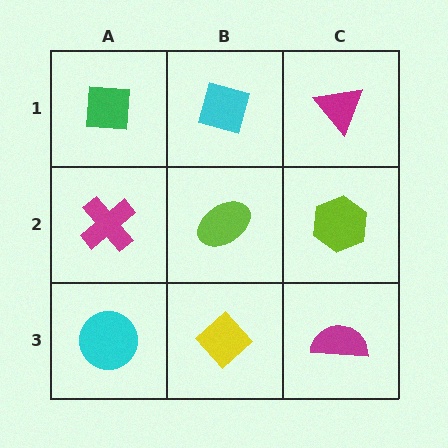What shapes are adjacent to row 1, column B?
A lime ellipse (row 2, column B), a green square (row 1, column A), a magenta triangle (row 1, column C).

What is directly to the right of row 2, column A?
A lime ellipse.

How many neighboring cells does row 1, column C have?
2.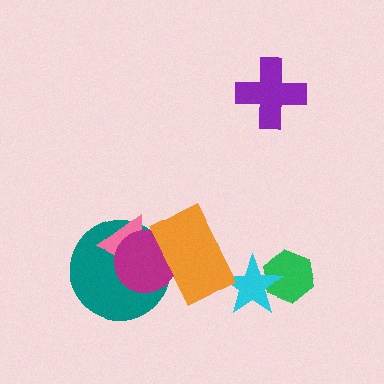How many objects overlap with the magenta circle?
3 objects overlap with the magenta circle.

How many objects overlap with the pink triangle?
3 objects overlap with the pink triangle.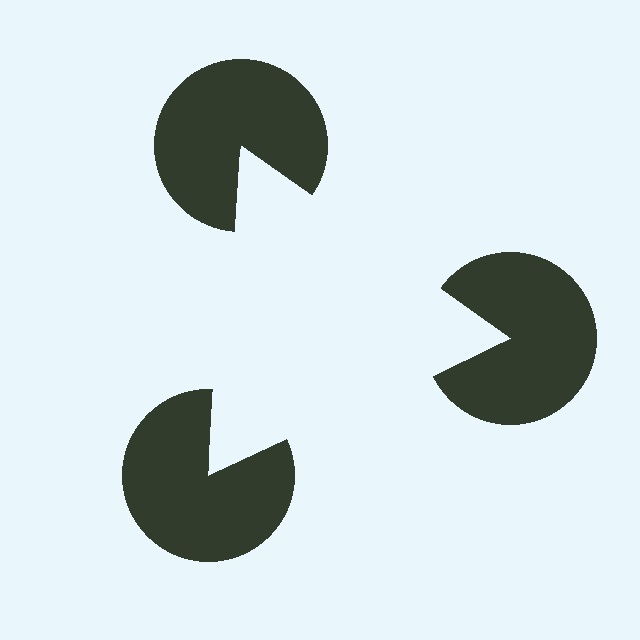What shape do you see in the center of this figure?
An illusory triangle — its edges are inferred from the aligned wedge cuts in the pac-man discs, not physically drawn.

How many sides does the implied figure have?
3 sides.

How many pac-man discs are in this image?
There are 3 — one at each vertex of the illusory triangle.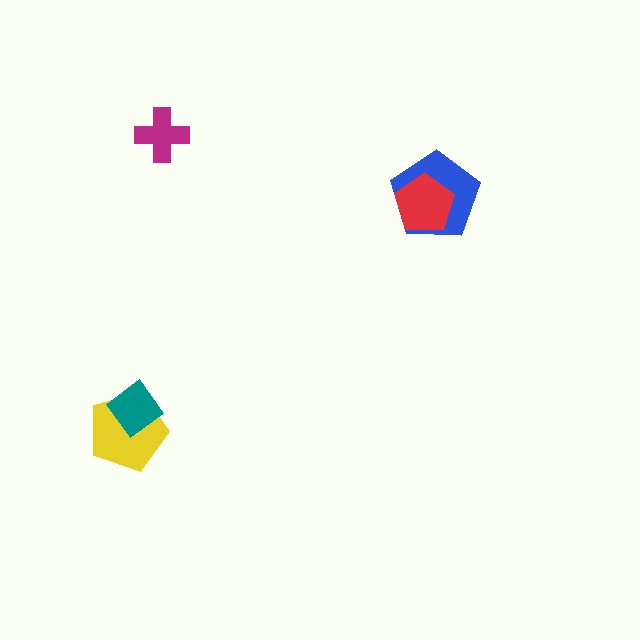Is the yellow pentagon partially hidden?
Yes, it is partially covered by another shape.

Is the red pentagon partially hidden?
No, no other shape covers it.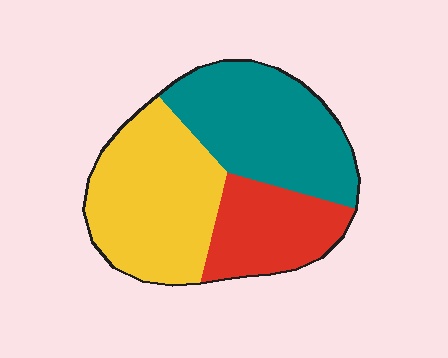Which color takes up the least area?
Red, at roughly 25%.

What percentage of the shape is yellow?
Yellow takes up about two fifths (2/5) of the shape.